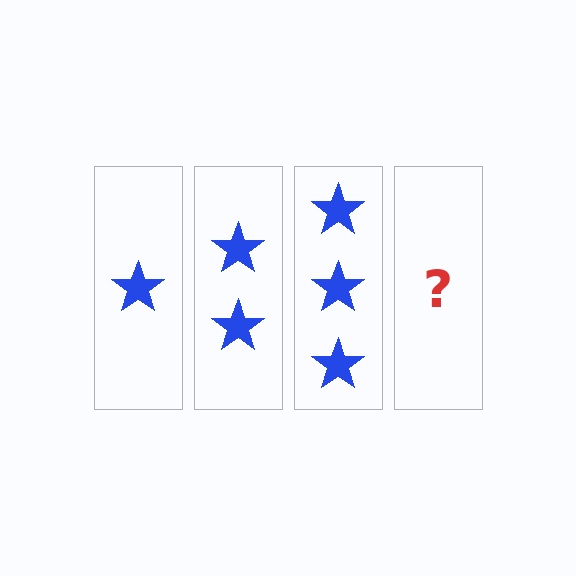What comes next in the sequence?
The next element should be 4 stars.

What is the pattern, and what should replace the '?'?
The pattern is that each step adds one more star. The '?' should be 4 stars.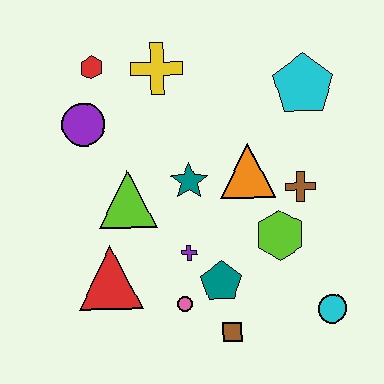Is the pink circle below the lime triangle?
Yes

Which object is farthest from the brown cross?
The red hexagon is farthest from the brown cross.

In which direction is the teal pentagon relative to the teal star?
The teal pentagon is below the teal star.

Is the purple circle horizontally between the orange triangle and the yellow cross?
No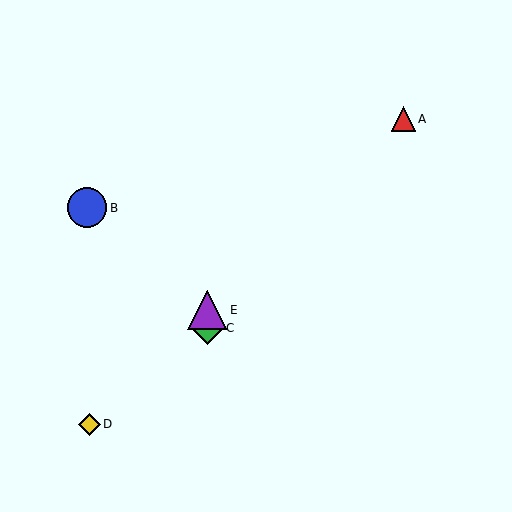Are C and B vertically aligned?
No, C is at x≈207 and B is at x≈87.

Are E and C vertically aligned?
Yes, both are at x≈207.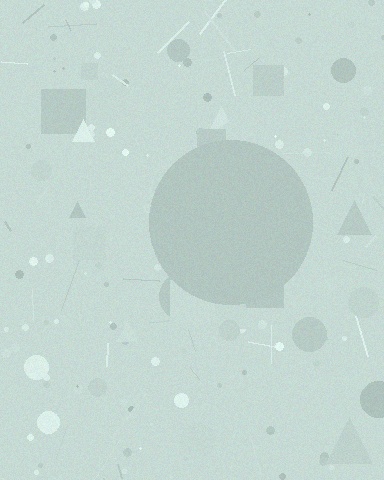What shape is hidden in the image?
A circle is hidden in the image.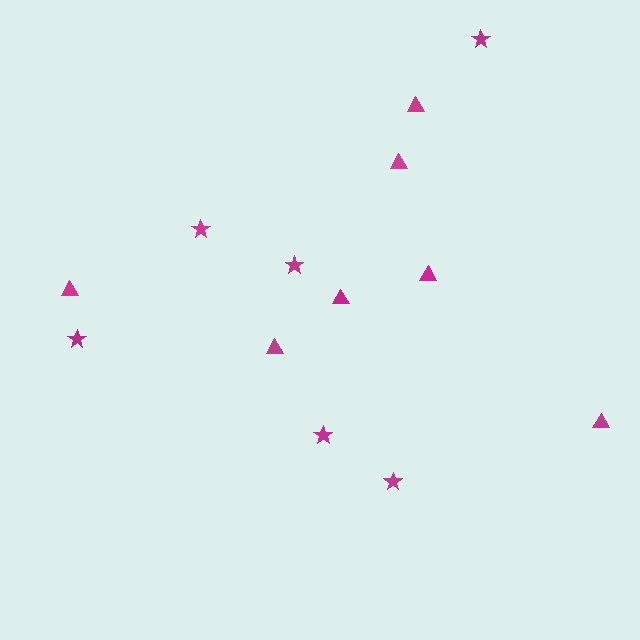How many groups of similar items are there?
There are 2 groups: one group of stars (6) and one group of triangles (7).